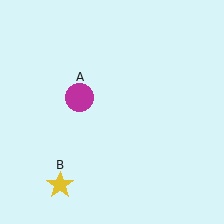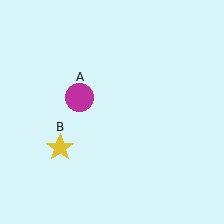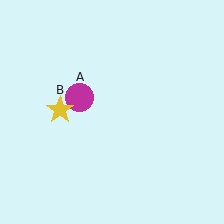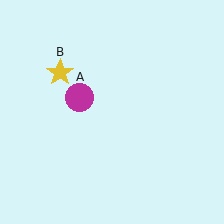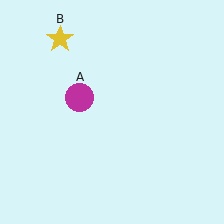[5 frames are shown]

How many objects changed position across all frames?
1 object changed position: yellow star (object B).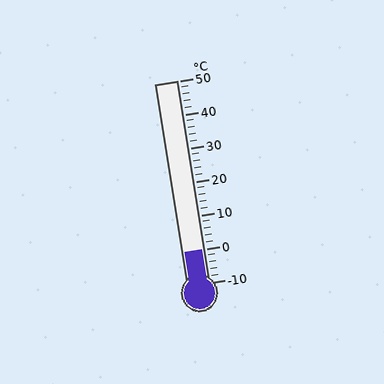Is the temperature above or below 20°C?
The temperature is below 20°C.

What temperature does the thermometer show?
The thermometer shows approximately 0°C.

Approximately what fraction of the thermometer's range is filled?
The thermometer is filled to approximately 15% of its range.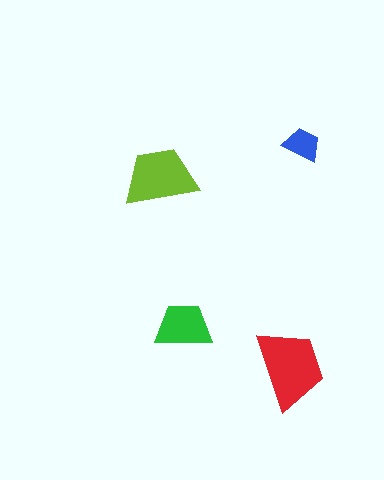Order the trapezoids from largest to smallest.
the red one, the lime one, the green one, the blue one.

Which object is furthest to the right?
The blue trapezoid is rightmost.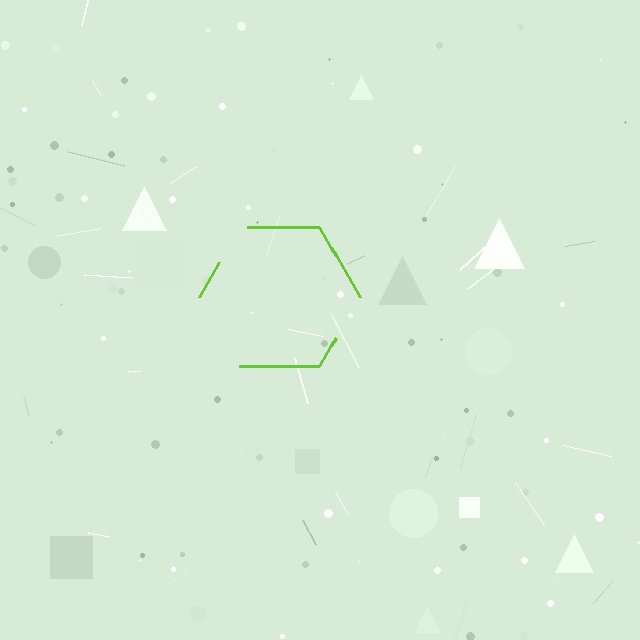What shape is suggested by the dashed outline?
The dashed outline suggests a hexagon.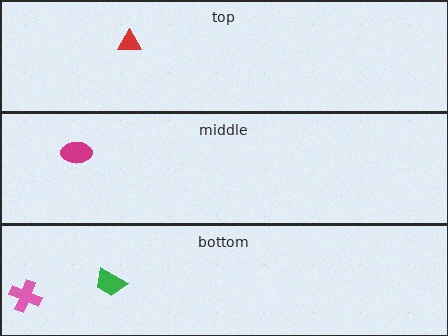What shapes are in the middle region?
The magenta ellipse.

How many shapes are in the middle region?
1.